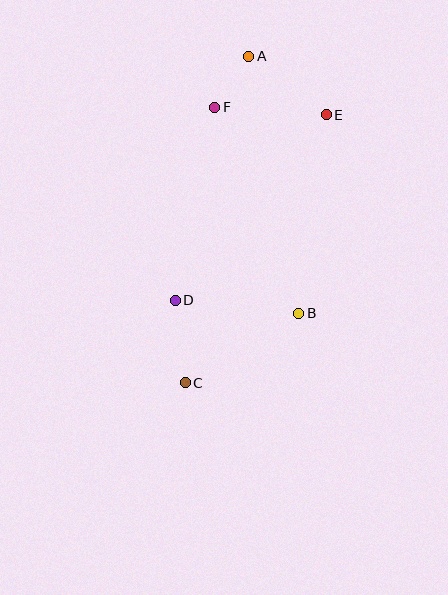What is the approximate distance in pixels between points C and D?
The distance between C and D is approximately 83 pixels.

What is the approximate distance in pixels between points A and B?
The distance between A and B is approximately 262 pixels.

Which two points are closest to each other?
Points A and F are closest to each other.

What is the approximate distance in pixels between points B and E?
The distance between B and E is approximately 201 pixels.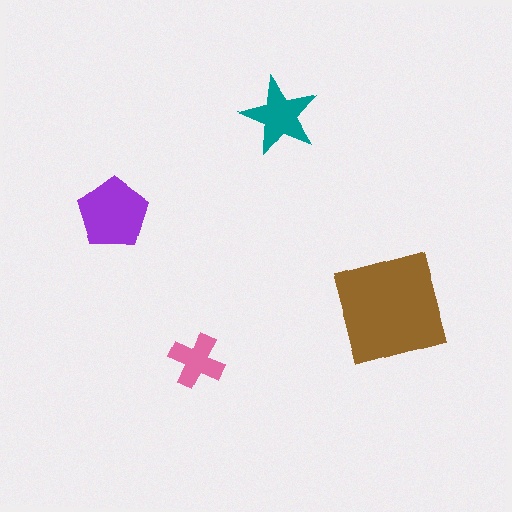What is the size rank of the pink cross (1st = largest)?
4th.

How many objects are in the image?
There are 4 objects in the image.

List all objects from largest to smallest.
The brown square, the purple pentagon, the teal star, the pink cross.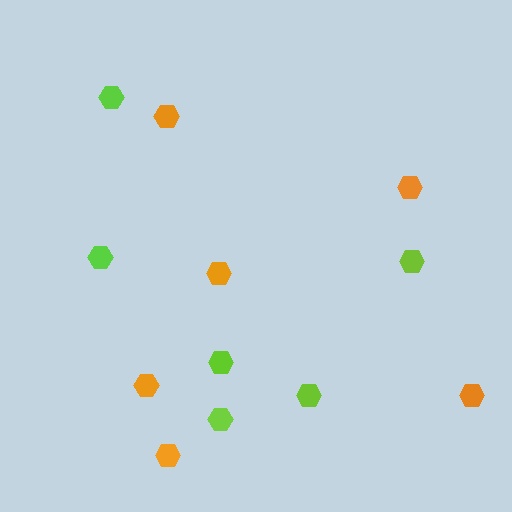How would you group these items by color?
There are 2 groups: one group of orange hexagons (6) and one group of lime hexagons (6).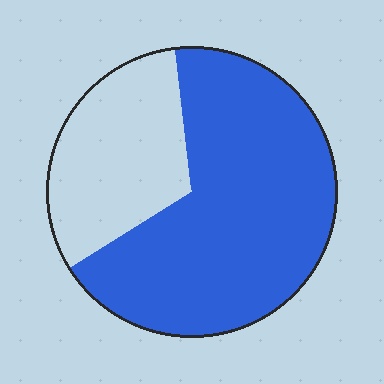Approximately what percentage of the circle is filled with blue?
Approximately 70%.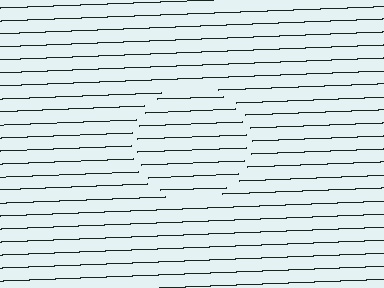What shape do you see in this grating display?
An illusory circle. The interior of the shape contains the same grating, shifted by half a period — the contour is defined by the phase discontinuity where line-ends from the inner and outer gratings abut.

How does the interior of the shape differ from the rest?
The interior of the shape contains the same grating, shifted by half a period — the contour is defined by the phase discontinuity where line-ends from the inner and outer gratings abut.